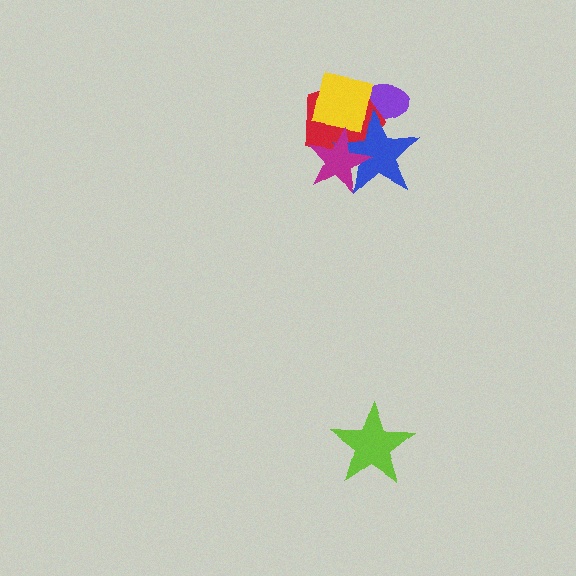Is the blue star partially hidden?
Yes, it is partially covered by another shape.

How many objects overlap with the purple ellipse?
3 objects overlap with the purple ellipse.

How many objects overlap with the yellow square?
4 objects overlap with the yellow square.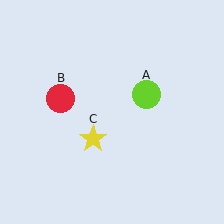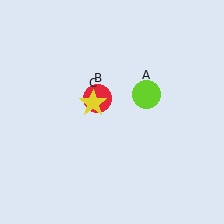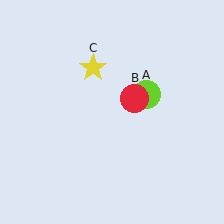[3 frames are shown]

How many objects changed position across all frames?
2 objects changed position: red circle (object B), yellow star (object C).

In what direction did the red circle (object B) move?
The red circle (object B) moved right.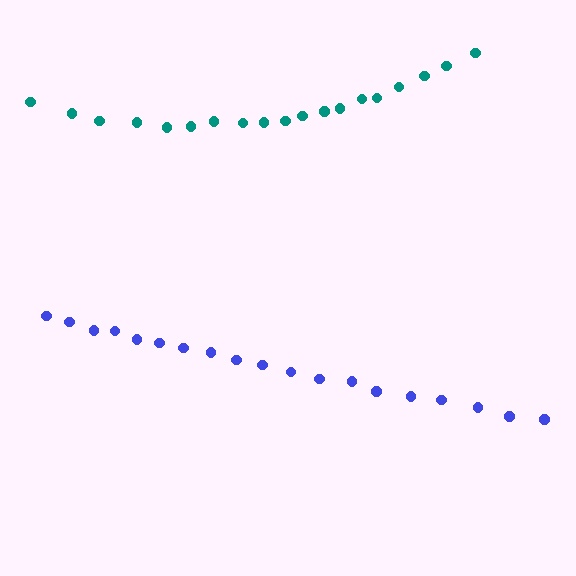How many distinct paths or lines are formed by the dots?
There are 2 distinct paths.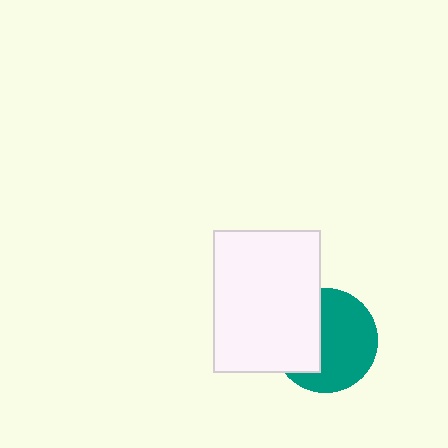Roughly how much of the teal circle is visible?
About half of it is visible (roughly 60%).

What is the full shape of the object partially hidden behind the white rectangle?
The partially hidden object is a teal circle.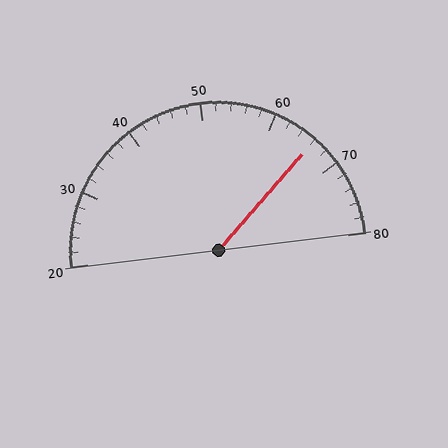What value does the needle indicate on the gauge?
The needle indicates approximately 66.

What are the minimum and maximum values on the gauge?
The gauge ranges from 20 to 80.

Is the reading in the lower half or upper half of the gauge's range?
The reading is in the upper half of the range (20 to 80).